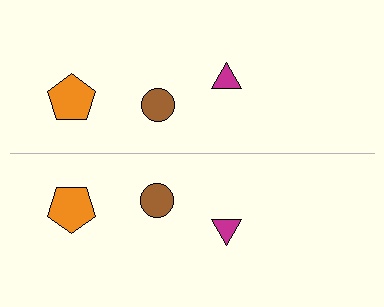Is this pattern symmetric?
Yes, this pattern has bilateral (reflection) symmetry.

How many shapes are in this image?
There are 6 shapes in this image.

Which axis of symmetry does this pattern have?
The pattern has a horizontal axis of symmetry running through the center of the image.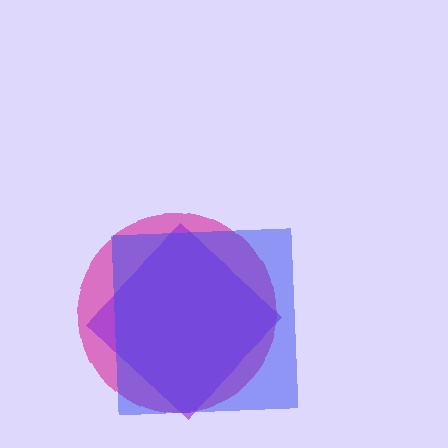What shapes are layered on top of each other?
The layered shapes are: a magenta circle, a purple diamond, a blue square.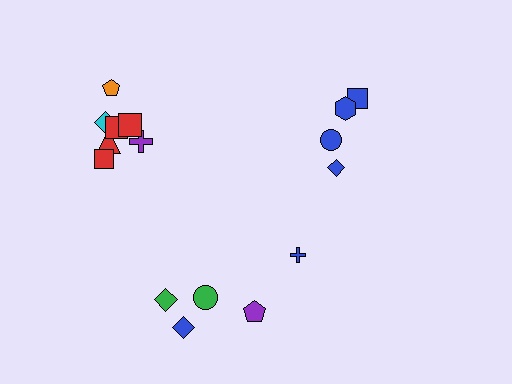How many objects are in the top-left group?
There are 7 objects.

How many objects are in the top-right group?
There are 4 objects.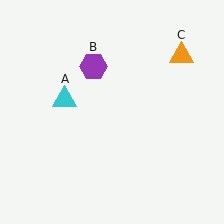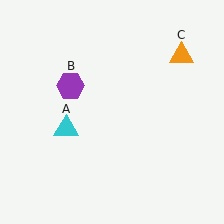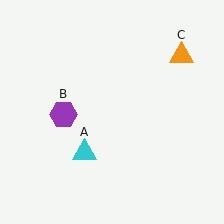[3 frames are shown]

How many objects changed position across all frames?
2 objects changed position: cyan triangle (object A), purple hexagon (object B).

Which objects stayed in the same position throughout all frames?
Orange triangle (object C) remained stationary.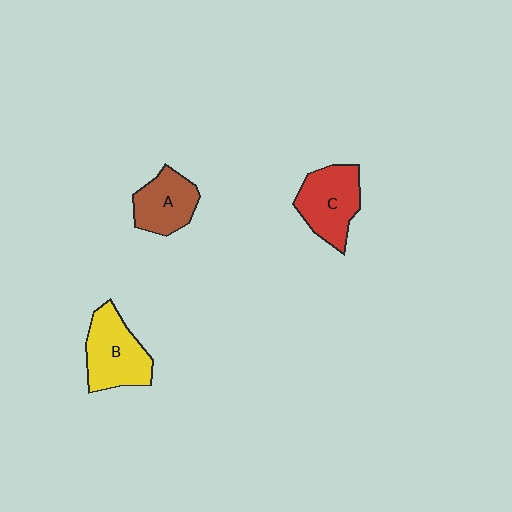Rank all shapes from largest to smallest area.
From largest to smallest: B (yellow), C (red), A (brown).